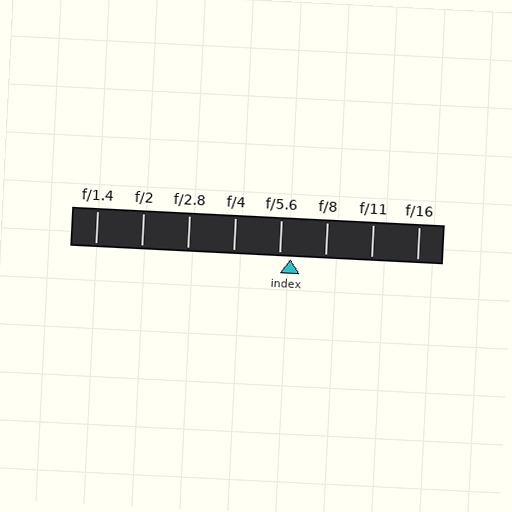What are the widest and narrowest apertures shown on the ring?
The widest aperture shown is f/1.4 and the narrowest is f/16.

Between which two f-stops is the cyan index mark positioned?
The index mark is between f/5.6 and f/8.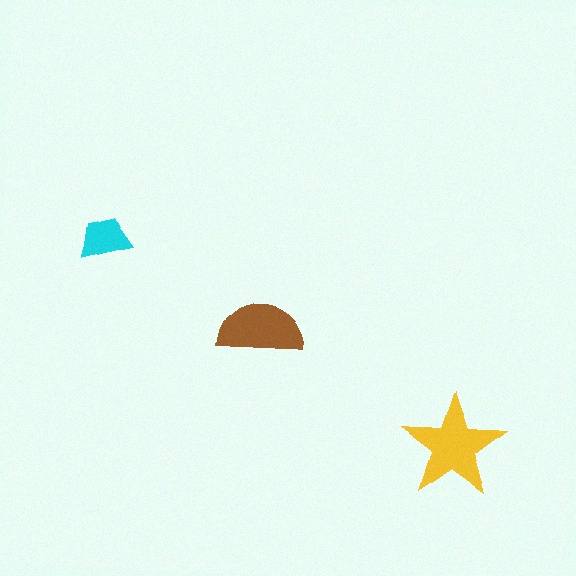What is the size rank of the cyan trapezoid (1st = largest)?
3rd.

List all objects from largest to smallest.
The yellow star, the brown semicircle, the cyan trapezoid.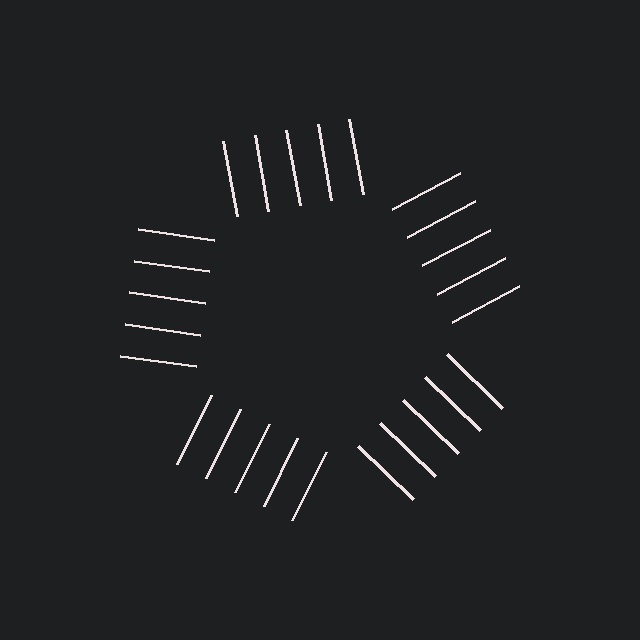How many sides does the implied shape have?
5 sides — the line-ends trace a pentagon.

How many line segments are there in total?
25 — 5 along each of the 5 edges.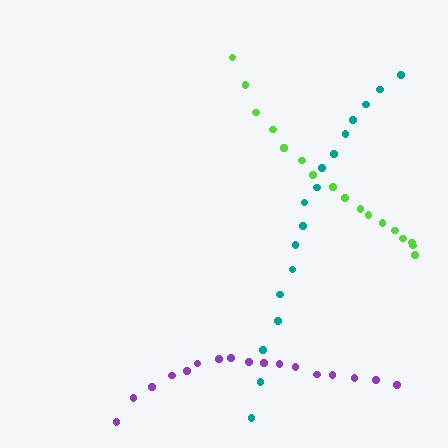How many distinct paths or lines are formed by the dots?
There are 3 distinct paths.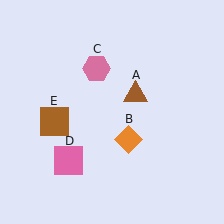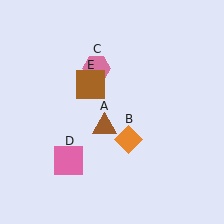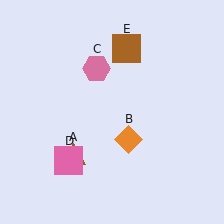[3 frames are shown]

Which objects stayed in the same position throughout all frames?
Orange diamond (object B) and pink hexagon (object C) and pink square (object D) remained stationary.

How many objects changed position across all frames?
2 objects changed position: brown triangle (object A), brown square (object E).